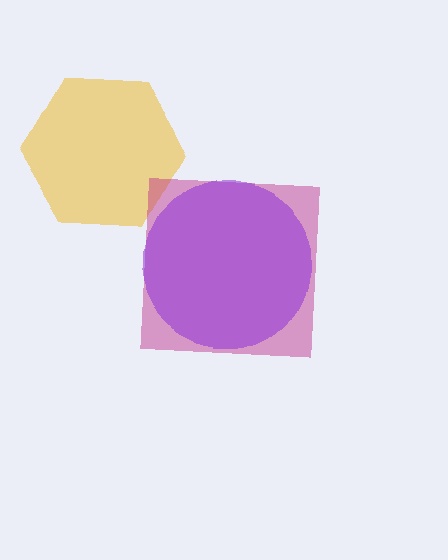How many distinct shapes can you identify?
There are 3 distinct shapes: a yellow hexagon, a magenta square, a purple circle.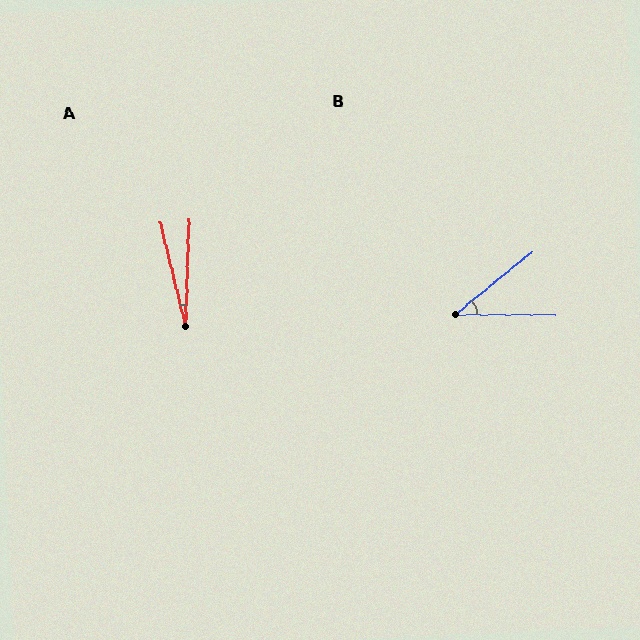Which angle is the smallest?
A, at approximately 15 degrees.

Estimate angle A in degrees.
Approximately 15 degrees.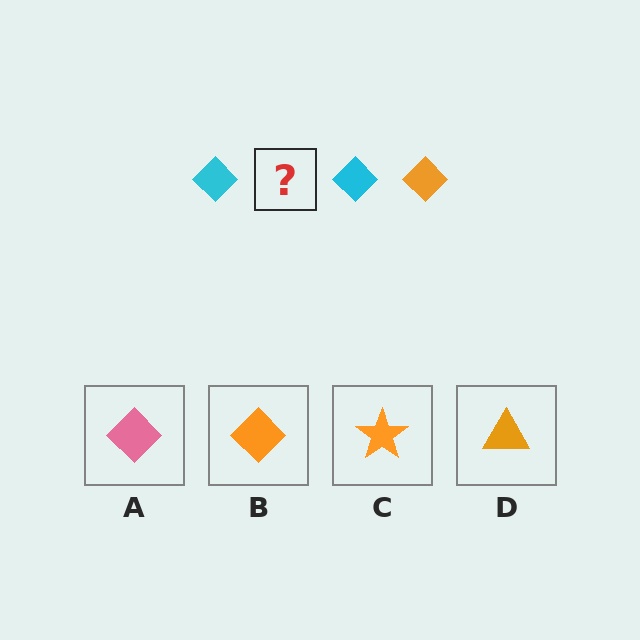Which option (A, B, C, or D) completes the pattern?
B.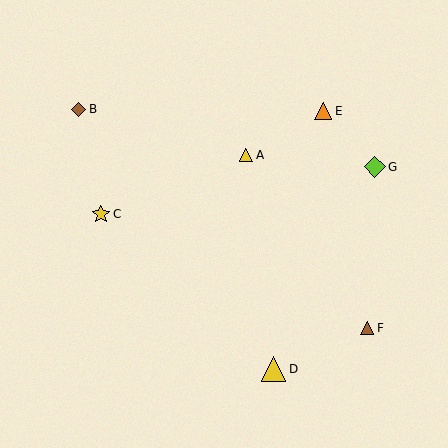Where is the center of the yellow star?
The center of the yellow star is at (101, 214).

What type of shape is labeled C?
Shape C is a yellow star.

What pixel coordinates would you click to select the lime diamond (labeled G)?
Click at (375, 167) to select the lime diamond G.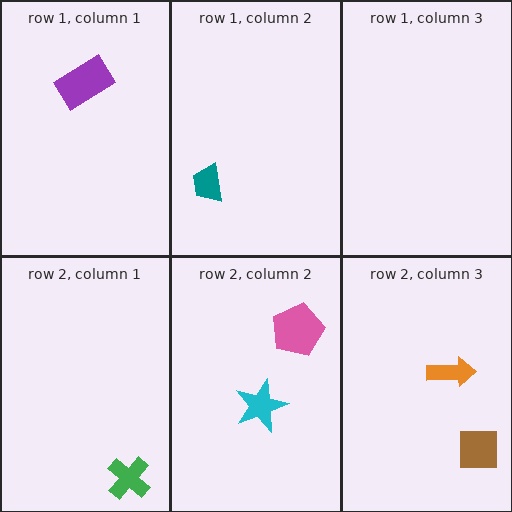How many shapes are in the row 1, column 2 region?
1.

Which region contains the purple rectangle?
The row 1, column 1 region.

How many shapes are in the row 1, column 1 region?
1.